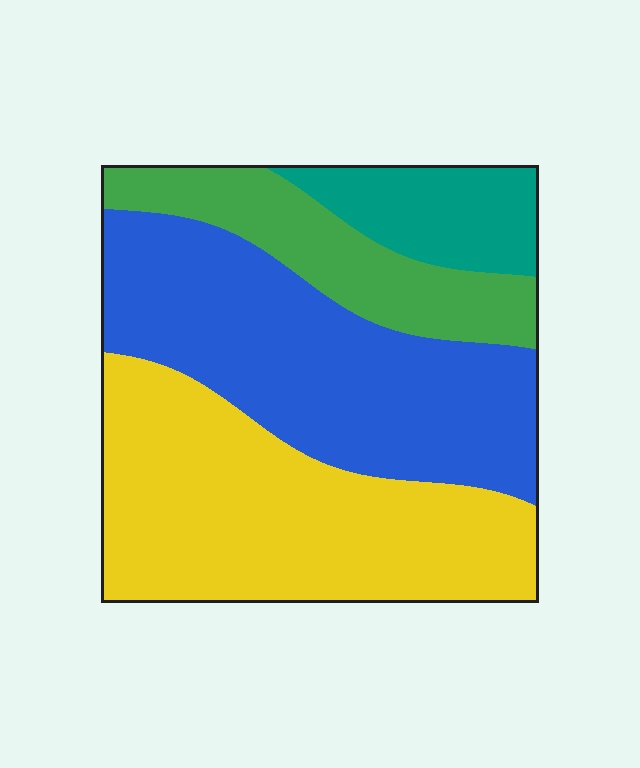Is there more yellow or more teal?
Yellow.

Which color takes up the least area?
Teal, at roughly 10%.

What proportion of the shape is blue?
Blue covers 36% of the shape.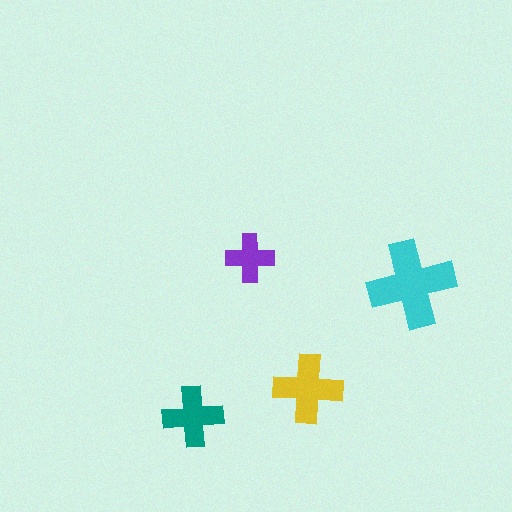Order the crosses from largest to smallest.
the cyan one, the yellow one, the teal one, the purple one.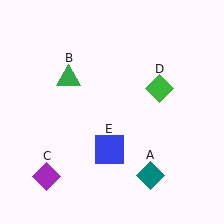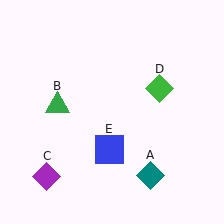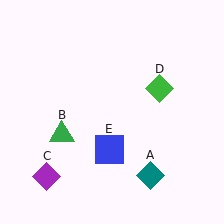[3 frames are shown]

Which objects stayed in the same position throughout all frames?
Teal diamond (object A) and purple diamond (object C) and green diamond (object D) and blue square (object E) remained stationary.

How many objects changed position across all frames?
1 object changed position: green triangle (object B).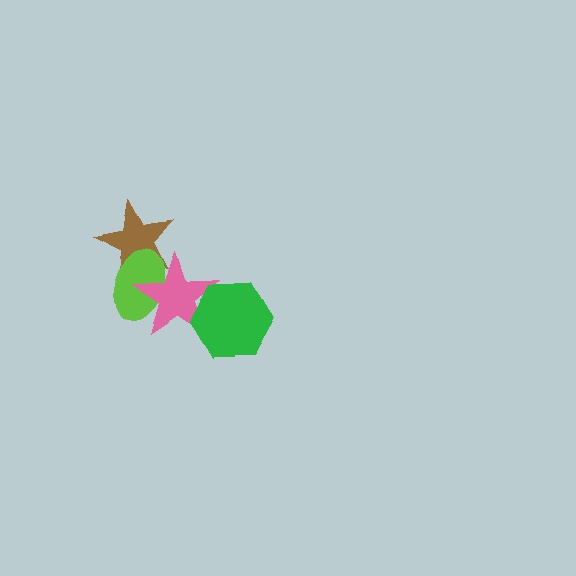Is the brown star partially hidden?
Yes, it is partially covered by another shape.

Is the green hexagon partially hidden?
No, no other shape covers it.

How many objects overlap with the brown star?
2 objects overlap with the brown star.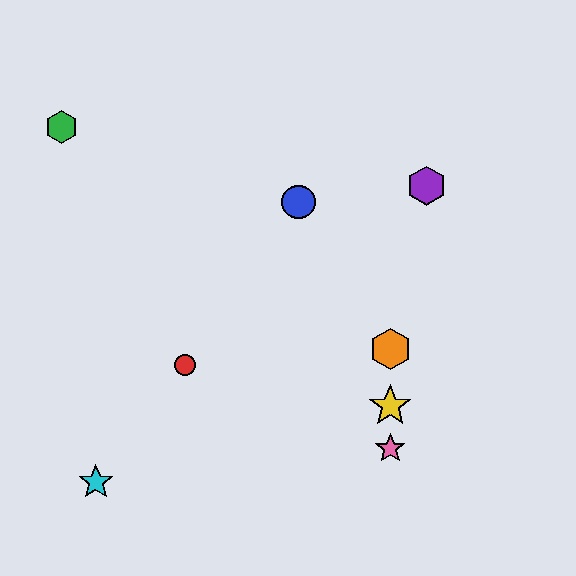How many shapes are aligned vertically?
3 shapes (the yellow star, the orange hexagon, the pink star) are aligned vertically.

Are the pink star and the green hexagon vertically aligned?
No, the pink star is at x≈390 and the green hexagon is at x≈62.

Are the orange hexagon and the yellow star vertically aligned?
Yes, both are at x≈390.